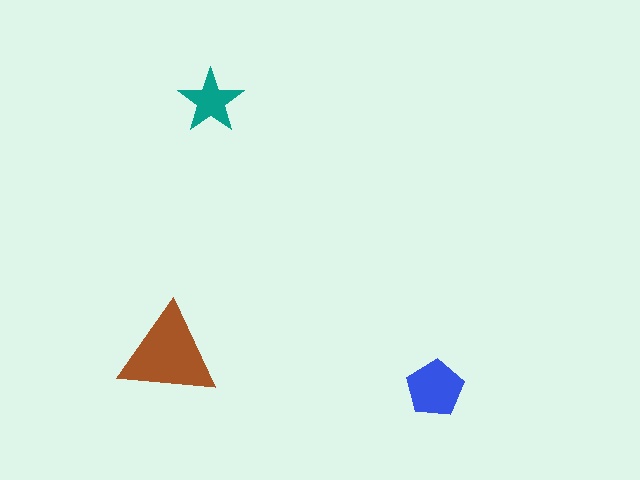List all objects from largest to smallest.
The brown triangle, the blue pentagon, the teal star.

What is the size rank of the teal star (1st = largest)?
3rd.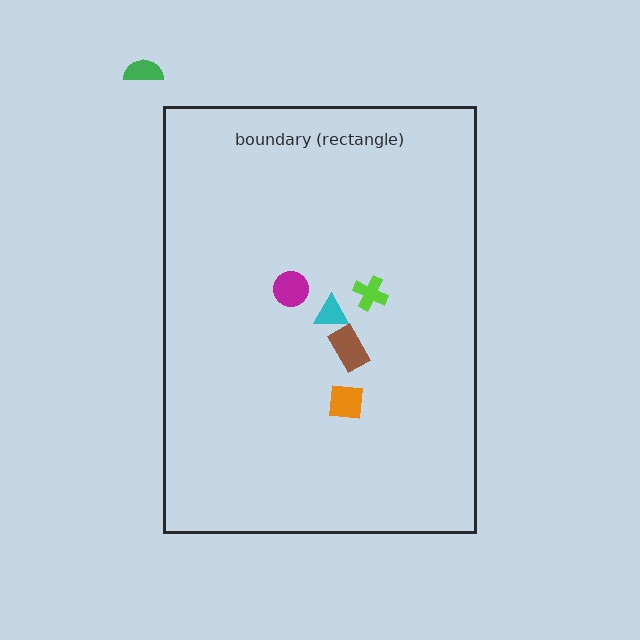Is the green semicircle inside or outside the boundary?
Outside.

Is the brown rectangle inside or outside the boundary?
Inside.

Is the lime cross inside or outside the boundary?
Inside.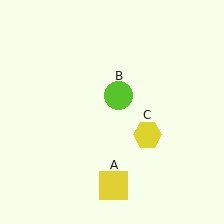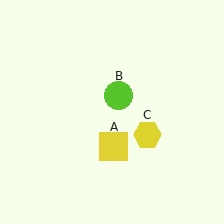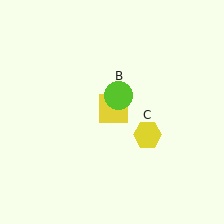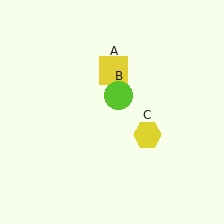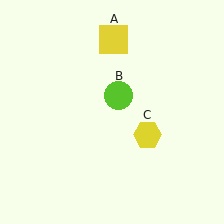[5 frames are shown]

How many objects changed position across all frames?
1 object changed position: yellow square (object A).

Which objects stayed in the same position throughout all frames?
Lime circle (object B) and yellow hexagon (object C) remained stationary.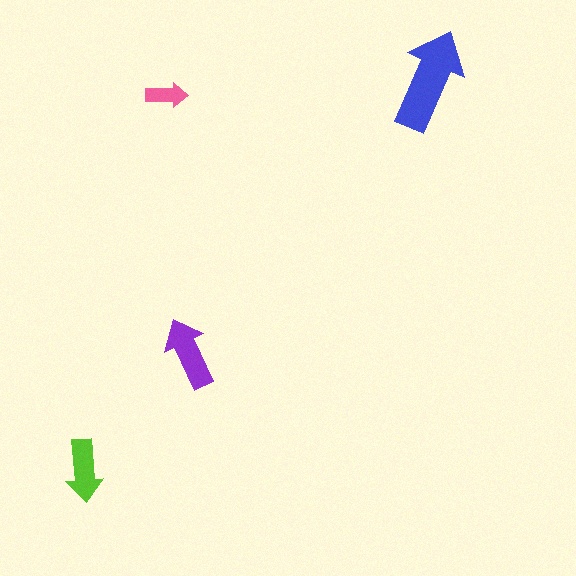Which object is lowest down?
The lime arrow is bottommost.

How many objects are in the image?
There are 4 objects in the image.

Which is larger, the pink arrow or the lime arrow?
The lime one.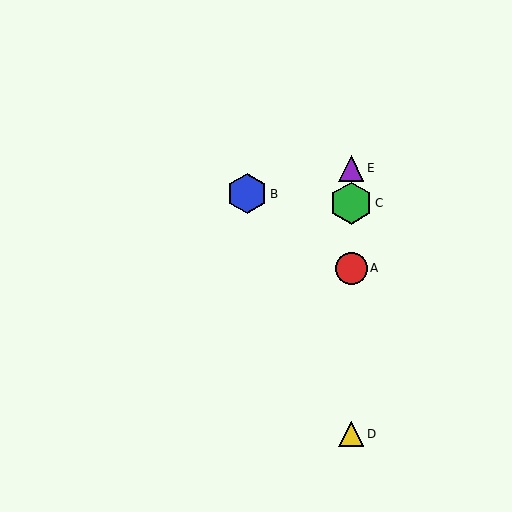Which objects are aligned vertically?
Objects A, C, D, E are aligned vertically.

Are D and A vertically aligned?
Yes, both are at x≈351.